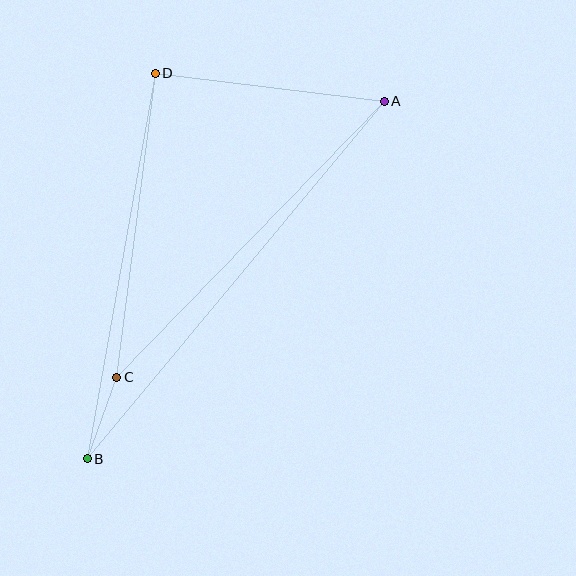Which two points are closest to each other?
Points B and C are closest to each other.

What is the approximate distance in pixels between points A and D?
The distance between A and D is approximately 231 pixels.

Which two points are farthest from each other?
Points A and B are farthest from each other.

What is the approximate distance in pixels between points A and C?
The distance between A and C is approximately 384 pixels.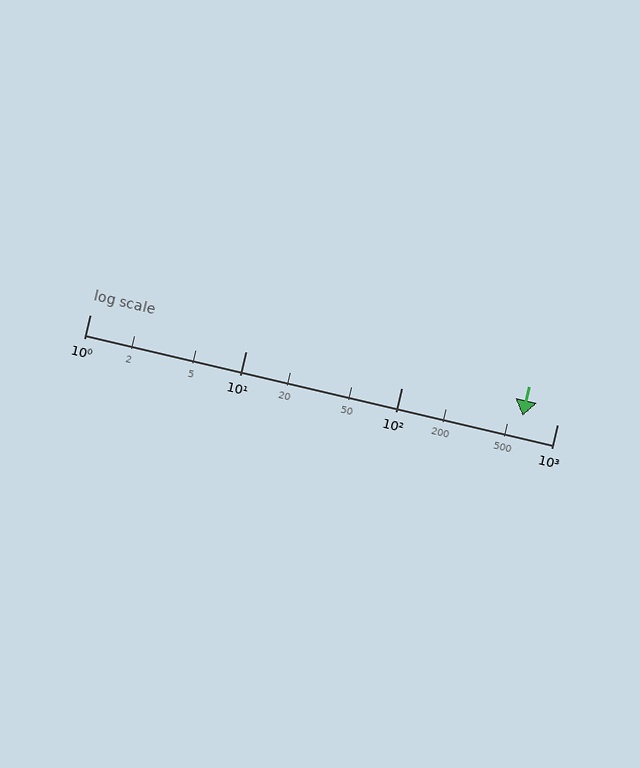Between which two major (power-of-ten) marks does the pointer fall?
The pointer is between 100 and 1000.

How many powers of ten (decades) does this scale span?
The scale spans 3 decades, from 1 to 1000.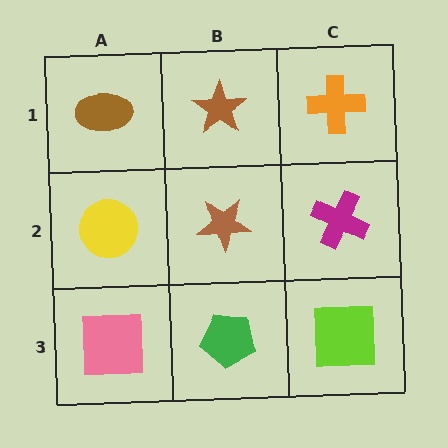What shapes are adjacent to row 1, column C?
A magenta cross (row 2, column C), a brown star (row 1, column B).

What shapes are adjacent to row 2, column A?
A brown ellipse (row 1, column A), a pink square (row 3, column A), a brown star (row 2, column B).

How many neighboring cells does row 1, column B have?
3.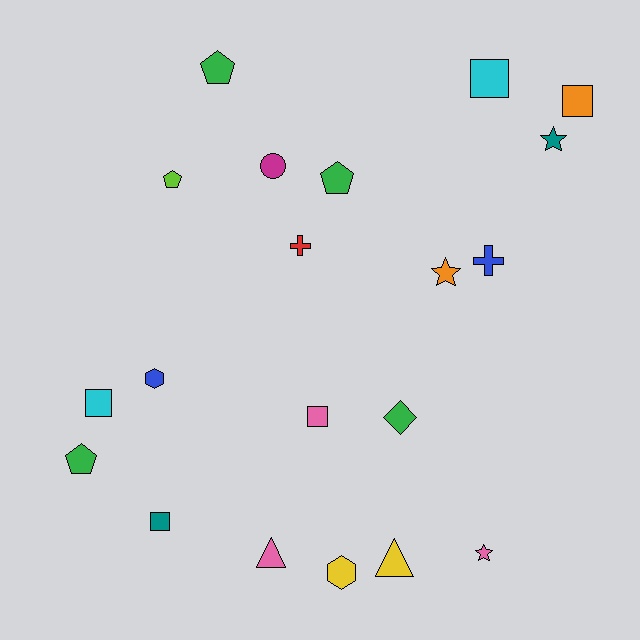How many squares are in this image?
There are 5 squares.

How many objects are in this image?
There are 20 objects.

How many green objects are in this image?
There are 4 green objects.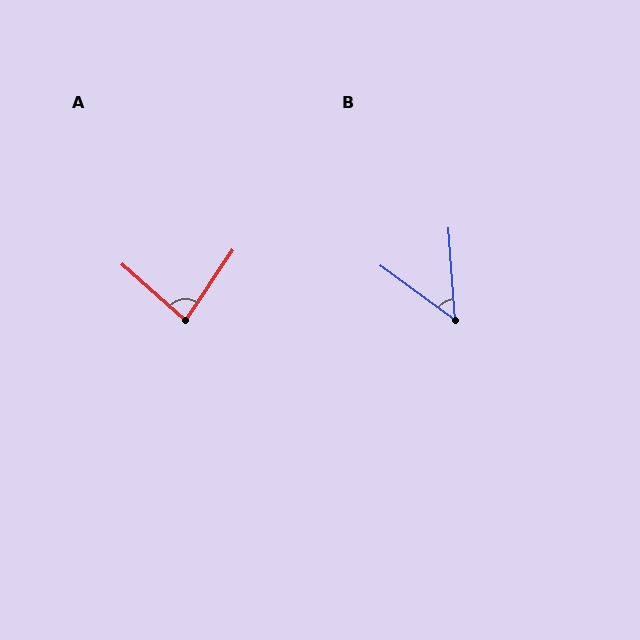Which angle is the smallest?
B, at approximately 49 degrees.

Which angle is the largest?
A, at approximately 83 degrees.